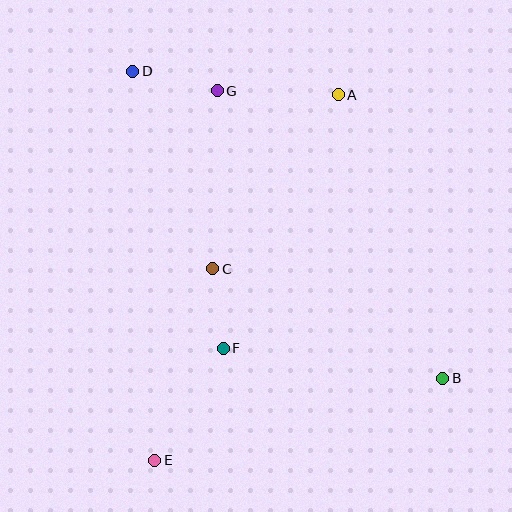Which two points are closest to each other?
Points C and F are closest to each other.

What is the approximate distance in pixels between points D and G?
The distance between D and G is approximately 86 pixels.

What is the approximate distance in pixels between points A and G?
The distance between A and G is approximately 122 pixels.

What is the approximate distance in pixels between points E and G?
The distance between E and G is approximately 375 pixels.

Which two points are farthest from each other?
Points B and D are farthest from each other.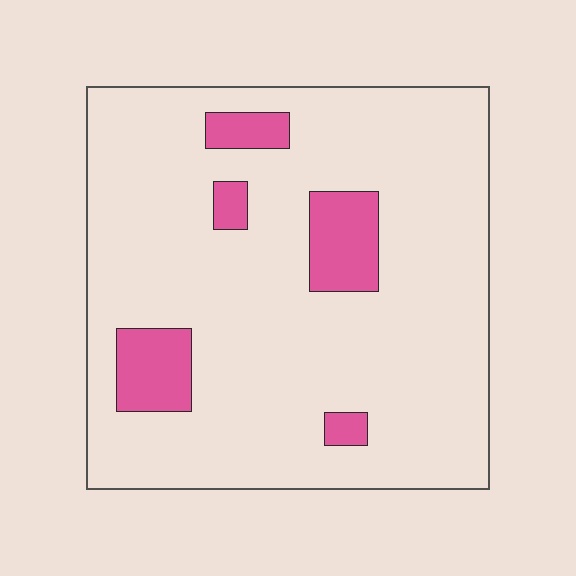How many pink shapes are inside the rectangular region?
5.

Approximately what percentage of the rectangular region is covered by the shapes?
Approximately 10%.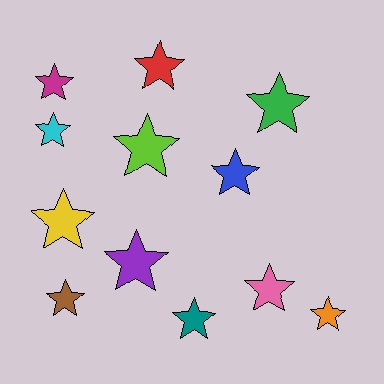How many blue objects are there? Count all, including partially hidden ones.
There is 1 blue object.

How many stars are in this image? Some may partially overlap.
There are 12 stars.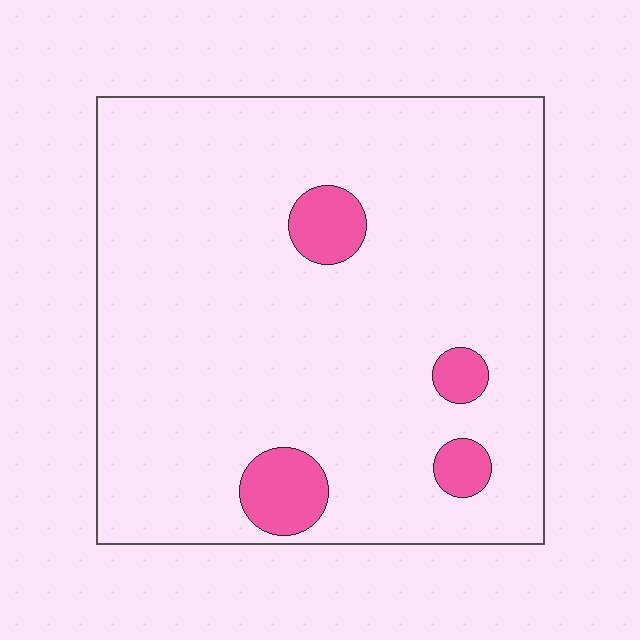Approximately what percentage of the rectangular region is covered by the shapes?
Approximately 10%.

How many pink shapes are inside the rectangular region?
4.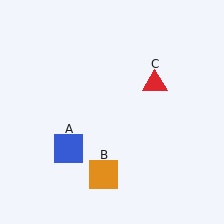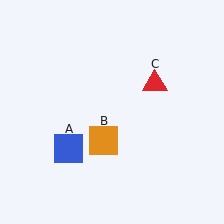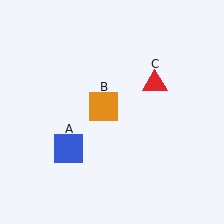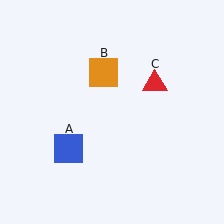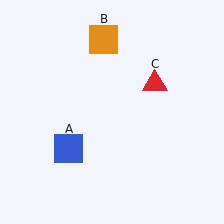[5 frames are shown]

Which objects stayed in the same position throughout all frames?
Blue square (object A) and red triangle (object C) remained stationary.